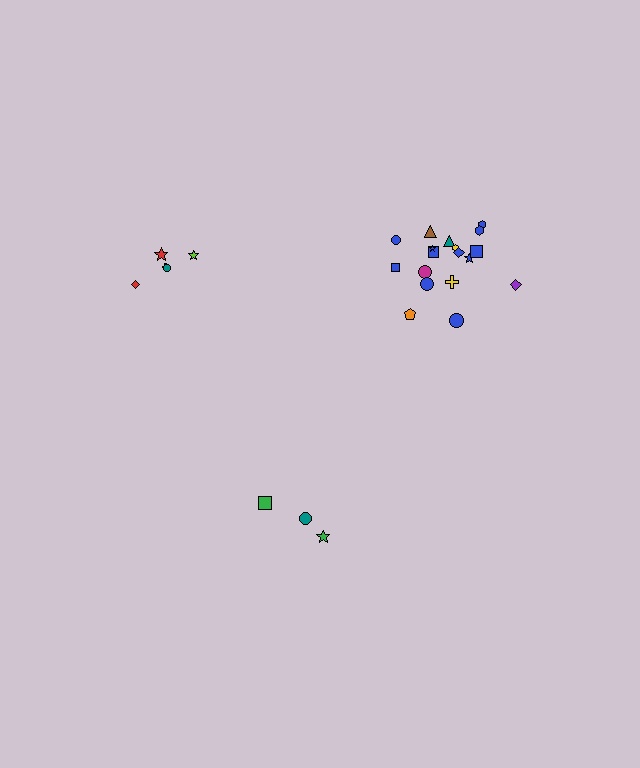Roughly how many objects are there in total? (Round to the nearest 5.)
Roughly 25 objects in total.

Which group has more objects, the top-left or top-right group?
The top-right group.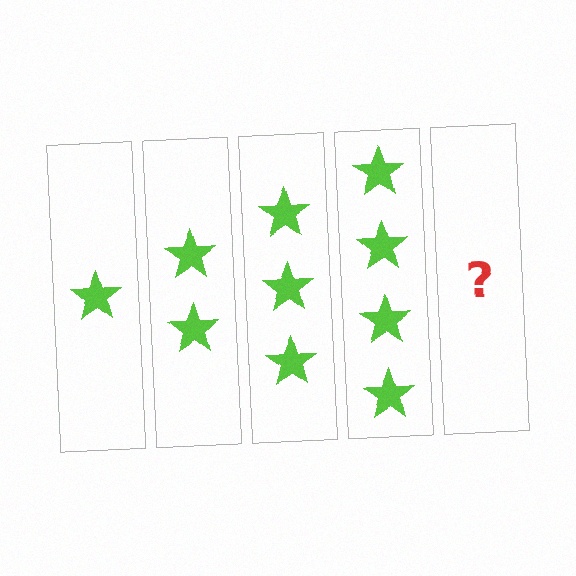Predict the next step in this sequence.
The next step is 5 stars.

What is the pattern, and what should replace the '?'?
The pattern is that each step adds one more star. The '?' should be 5 stars.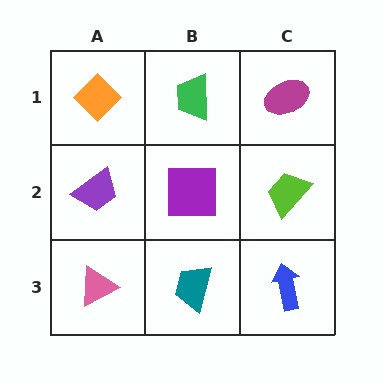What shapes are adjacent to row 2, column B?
A green trapezoid (row 1, column B), a teal trapezoid (row 3, column B), a purple trapezoid (row 2, column A), a lime trapezoid (row 2, column C).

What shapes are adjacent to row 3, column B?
A purple square (row 2, column B), a pink triangle (row 3, column A), a blue arrow (row 3, column C).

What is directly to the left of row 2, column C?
A purple square.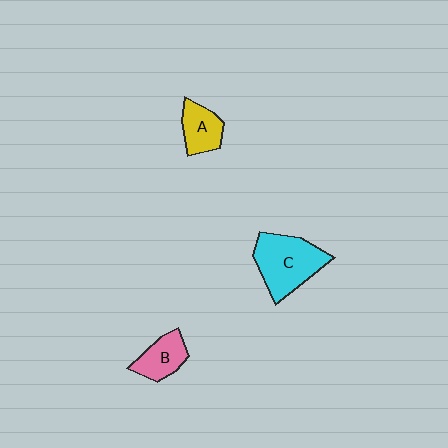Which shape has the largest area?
Shape C (cyan).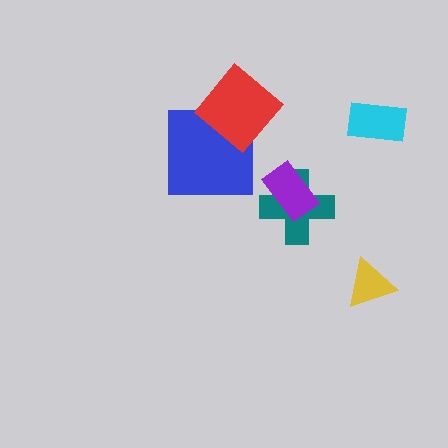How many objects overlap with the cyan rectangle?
0 objects overlap with the cyan rectangle.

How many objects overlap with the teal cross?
1 object overlaps with the teal cross.